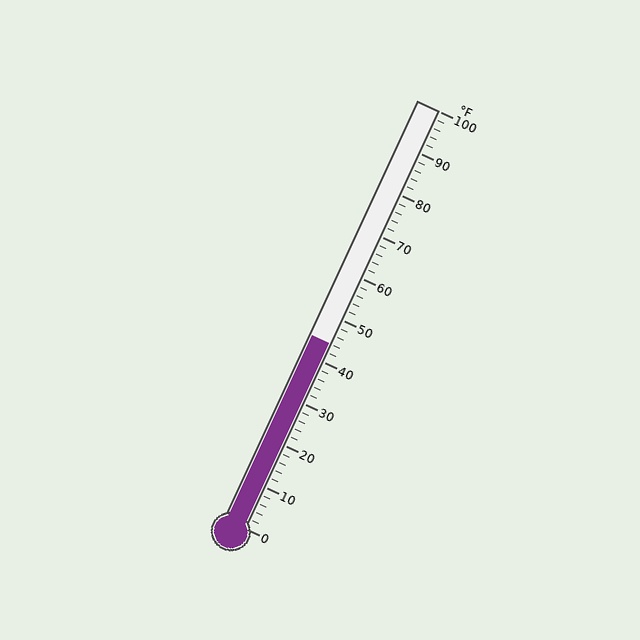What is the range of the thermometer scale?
The thermometer scale ranges from 0°F to 100°F.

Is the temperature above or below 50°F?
The temperature is below 50°F.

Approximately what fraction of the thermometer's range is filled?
The thermometer is filled to approximately 45% of its range.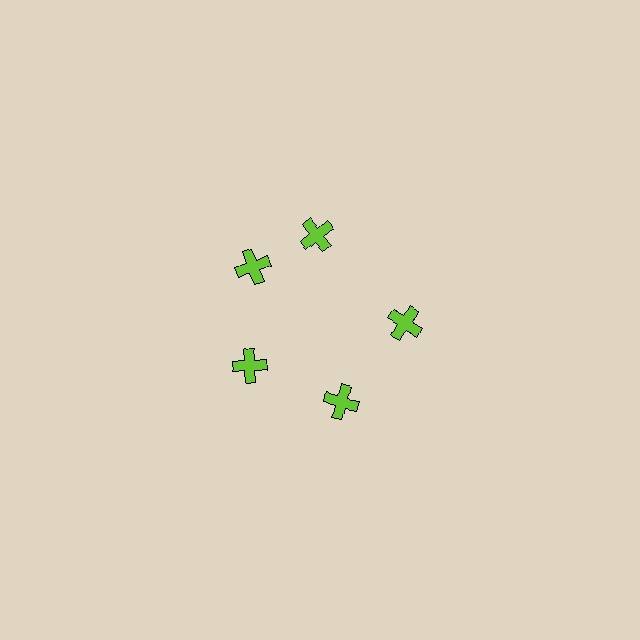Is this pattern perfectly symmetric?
No. The 5 lime crosses are arranged in a ring, but one element near the 1 o'clock position is rotated out of alignment along the ring, breaking the 5-fold rotational symmetry.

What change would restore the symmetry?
The symmetry would be restored by rotating it back into even spacing with its neighbors so that all 5 crosses sit at equal angles and equal distance from the center.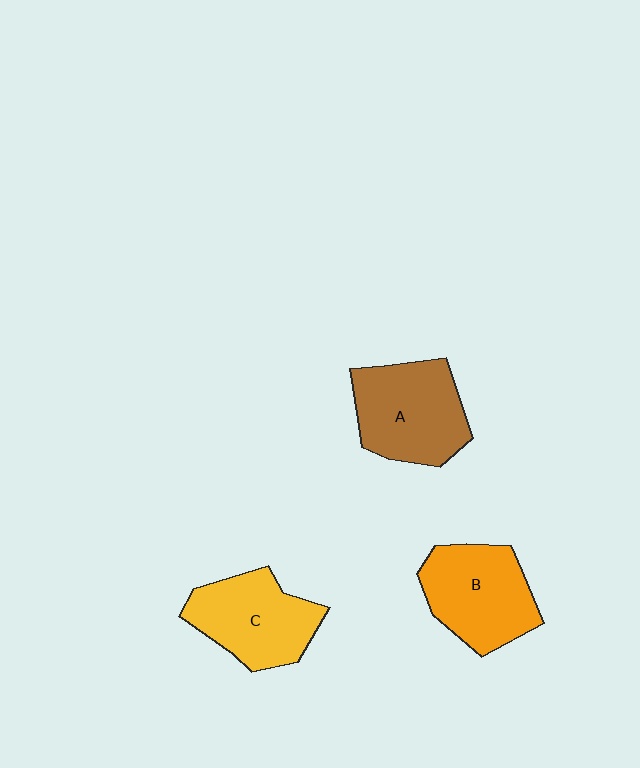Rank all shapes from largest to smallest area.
From largest to smallest: A (brown), B (orange), C (yellow).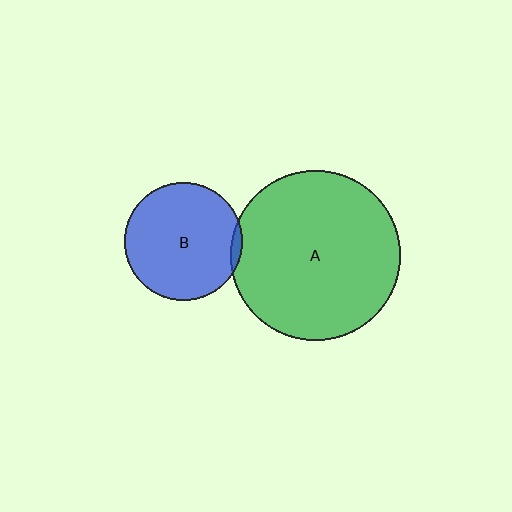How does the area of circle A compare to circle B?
Approximately 2.1 times.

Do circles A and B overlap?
Yes.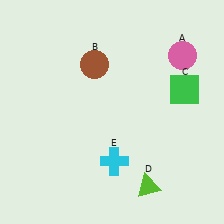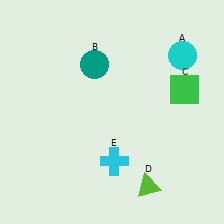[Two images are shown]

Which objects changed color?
A changed from pink to cyan. B changed from brown to teal.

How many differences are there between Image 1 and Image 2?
There are 2 differences between the two images.